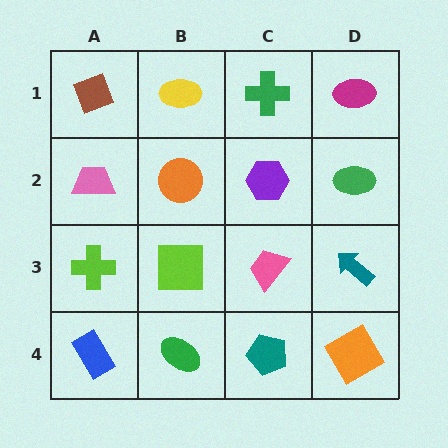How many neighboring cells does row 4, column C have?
3.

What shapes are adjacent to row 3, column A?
A pink trapezoid (row 2, column A), a blue rectangle (row 4, column A), a lime square (row 3, column B).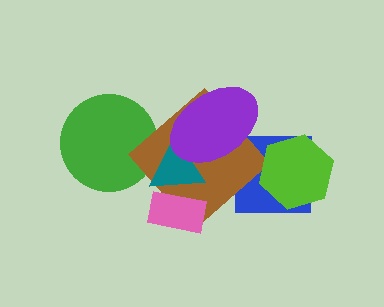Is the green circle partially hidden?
Yes, it is partially covered by another shape.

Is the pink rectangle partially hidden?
Yes, it is partially covered by another shape.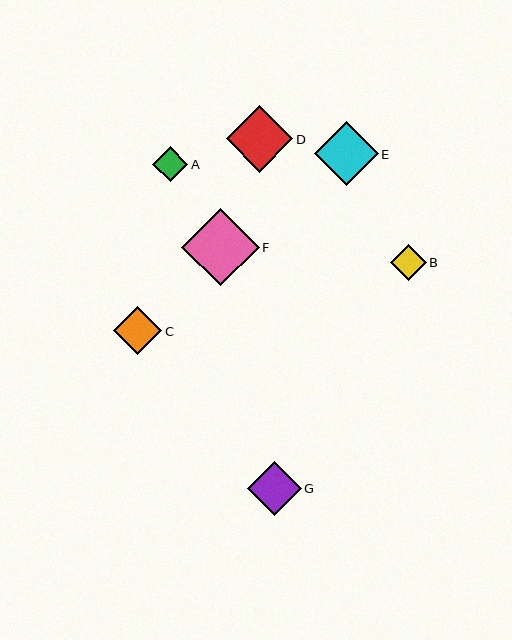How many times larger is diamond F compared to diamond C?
Diamond F is approximately 1.6 times the size of diamond C.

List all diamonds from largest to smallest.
From largest to smallest: F, D, E, G, C, B, A.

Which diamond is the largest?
Diamond F is the largest with a size of approximately 78 pixels.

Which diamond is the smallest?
Diamond A is the smallest with a size of approximately 36 pixels.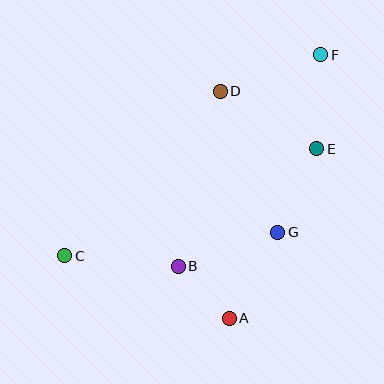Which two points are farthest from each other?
Points C and F are farthest from each other.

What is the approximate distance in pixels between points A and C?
The distance between A and C is approximately 176 pixels.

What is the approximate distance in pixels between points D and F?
The distance between D and F is approximately 107 pixels.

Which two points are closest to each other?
Points A and B are closest to each other.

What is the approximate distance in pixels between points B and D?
The distance between B and D is approximately 180 pixels.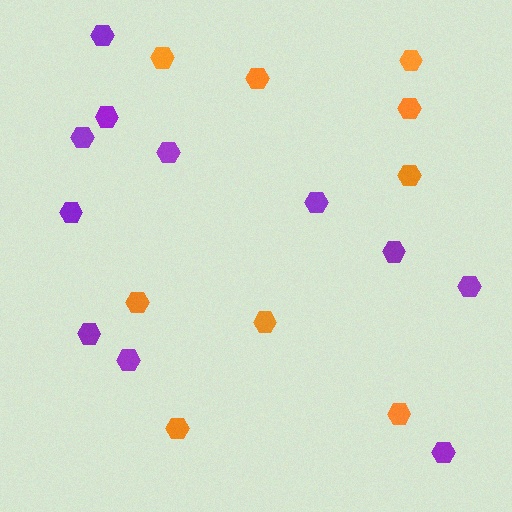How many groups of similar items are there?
There are 2 groups: one group of orange hexagons (9) and one group of purple hexagons (11).